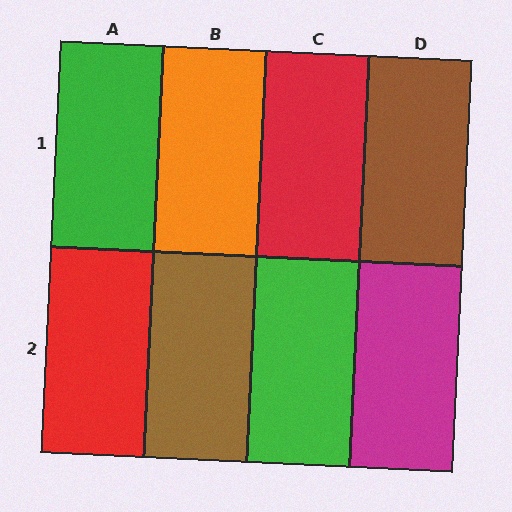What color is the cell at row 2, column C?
Green.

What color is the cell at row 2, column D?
Magenta.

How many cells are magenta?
1 cell is magenta.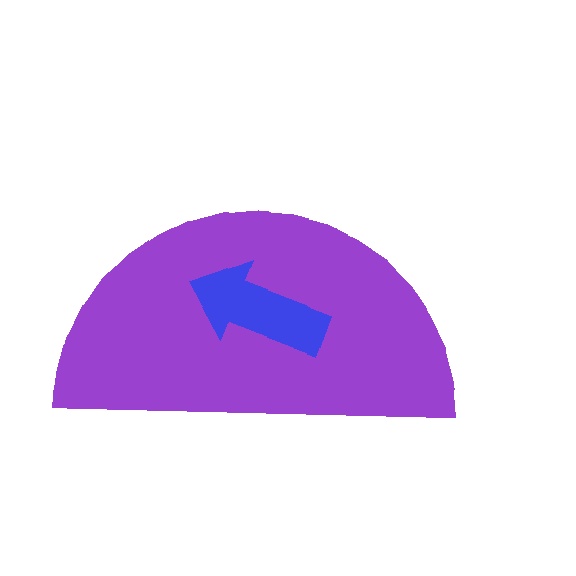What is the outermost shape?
The purple semicircle.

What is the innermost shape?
The blue arrow.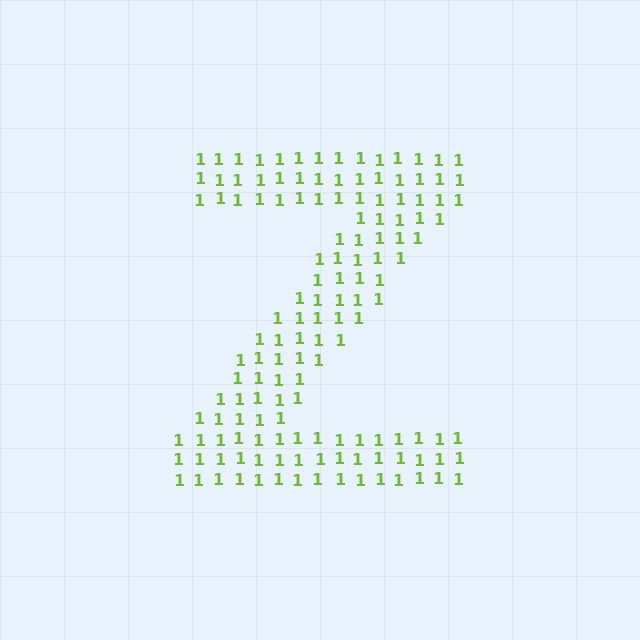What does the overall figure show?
The overall figure shows the letter Z.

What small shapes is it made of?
It is made of small digit 1's.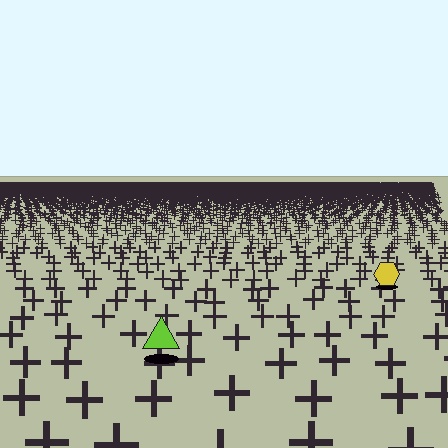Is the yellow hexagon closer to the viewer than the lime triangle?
No. The lime triangle is closer — you can tell from the texture gradient: the ground texture is coarser near it.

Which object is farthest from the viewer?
The yellow hexagon is farthest from the viewer. It appears smaller and the ground texture around it is denser.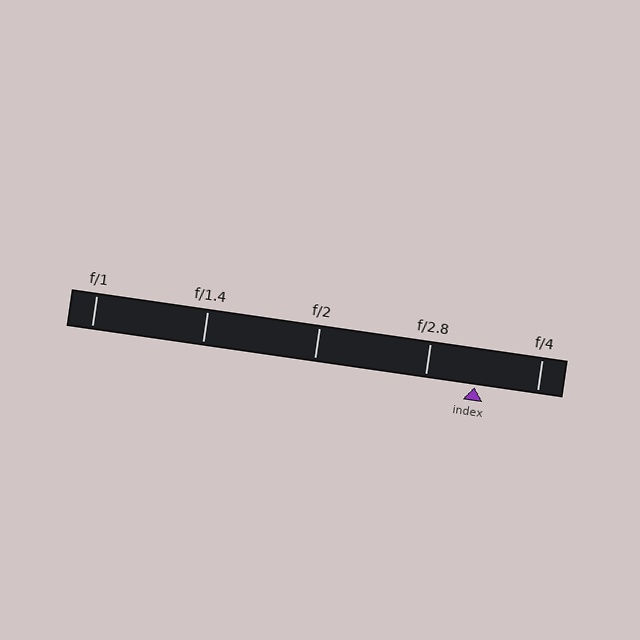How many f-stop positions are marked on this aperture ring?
There are 5 f-stop positions marked.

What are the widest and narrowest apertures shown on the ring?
The widest aperture shown is f/1 and the narrowest is f/4.